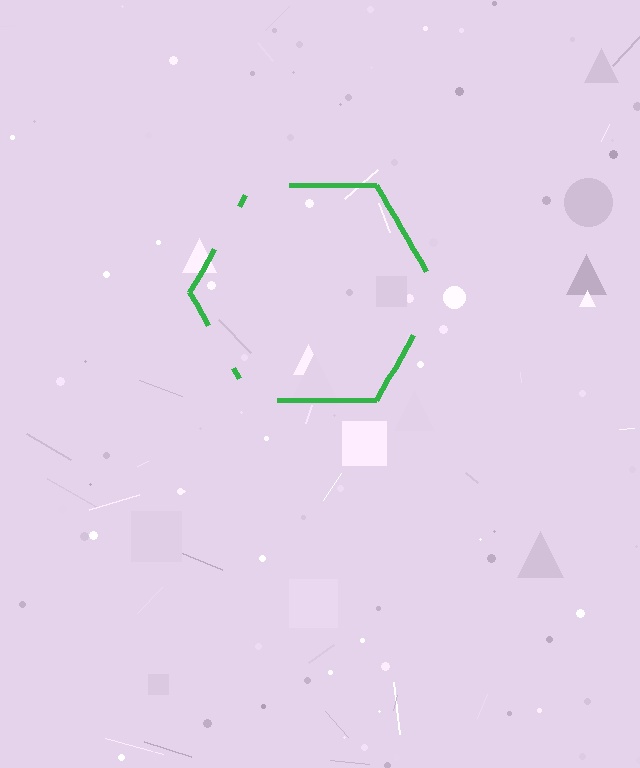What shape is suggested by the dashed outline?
The dashed outline suggests a hexagon.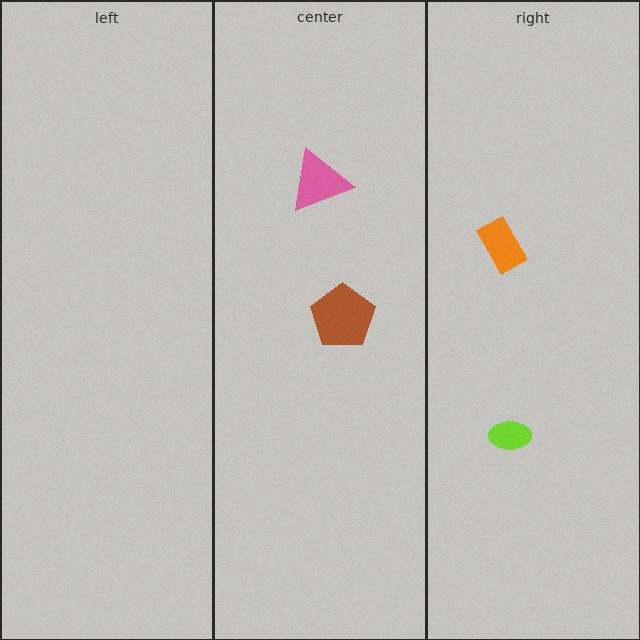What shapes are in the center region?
The pink triangle, the brown pentagon.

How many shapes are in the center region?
2.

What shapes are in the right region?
The orange rectangle, the lime ellipse.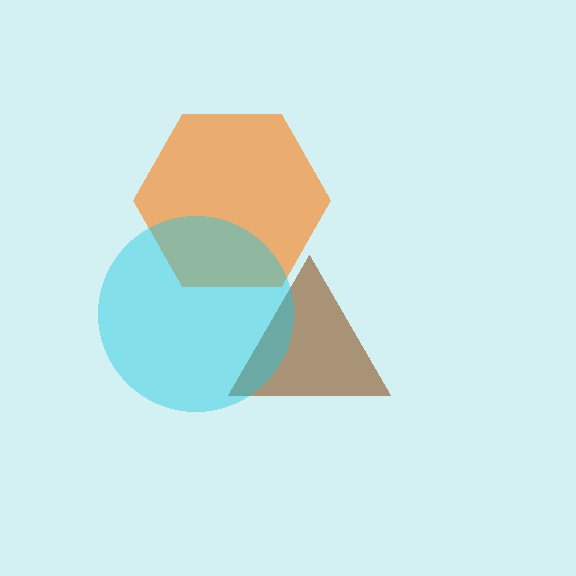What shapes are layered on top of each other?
The layered shapes are: a brown triangle, an orange hexagon, a cyan circle.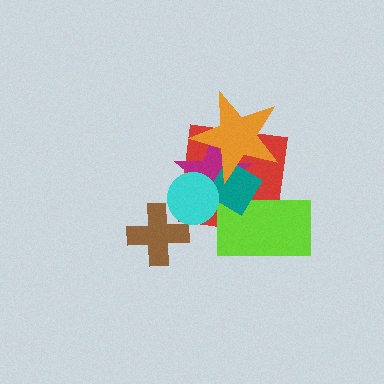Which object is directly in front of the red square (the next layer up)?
The magenta star is directly in front of the red square.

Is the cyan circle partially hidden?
No, no other shape covers it.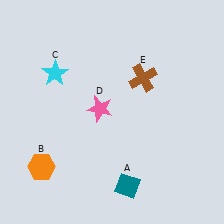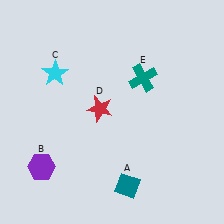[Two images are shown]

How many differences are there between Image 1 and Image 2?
There are 3 differences between the two images.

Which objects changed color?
B changed from orange to purple. D changed from pink to red. E changed from brown to teal.